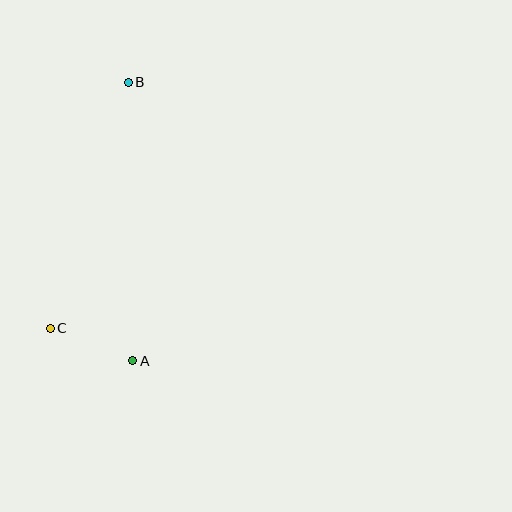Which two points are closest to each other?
Points A and C are closest to each other.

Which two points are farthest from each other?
Points A and B are farthest from each other.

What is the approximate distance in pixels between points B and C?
The distance between B and C is approximately 258 pixels.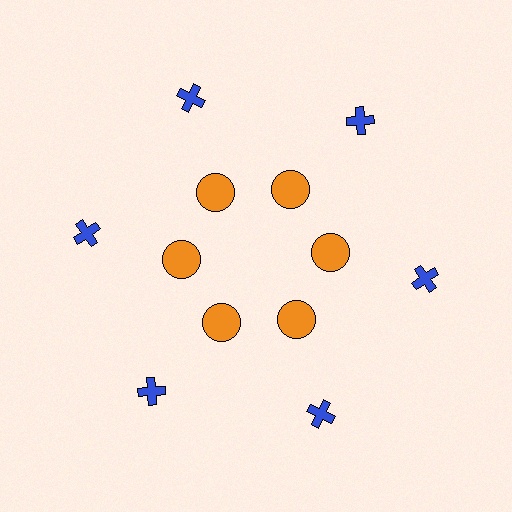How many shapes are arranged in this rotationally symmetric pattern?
There are 12 shapes, arranged in 6 groups of 2.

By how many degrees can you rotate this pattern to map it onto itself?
The pattern maps onto itself every 60 degrees of rotation.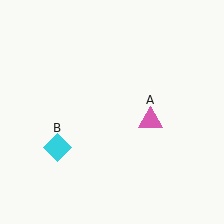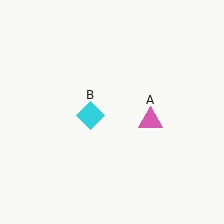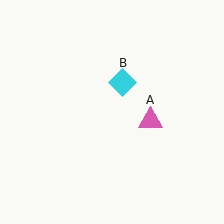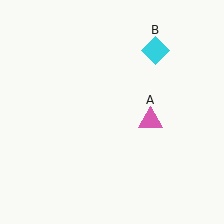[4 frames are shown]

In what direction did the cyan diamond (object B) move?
The cyan diamond (object B) moved up and to the right.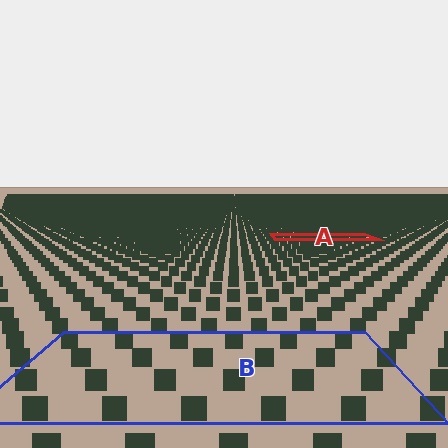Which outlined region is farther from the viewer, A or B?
Region A is farther from the viewer — the texture elements inside it appear smaller and more densely packed.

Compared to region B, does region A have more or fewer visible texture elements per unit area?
Region A has more texture elements per unit area — they are packed more densely because it is farther away.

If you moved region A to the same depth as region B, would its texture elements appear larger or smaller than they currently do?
They would appear larger. At a closer depth, the same texture elements are projected at a bigger on-screen size.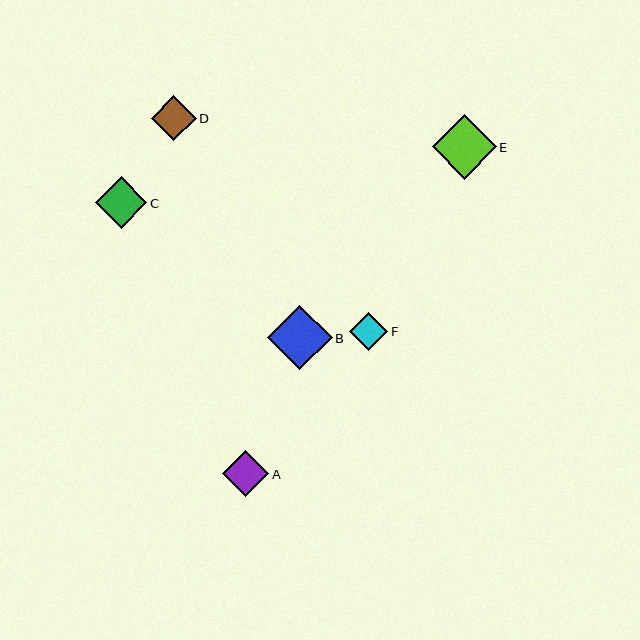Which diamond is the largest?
Diamond B is the largest with a size of approximately 64 pixels.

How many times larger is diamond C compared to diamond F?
Diamond C is approximately 1.4 times the size of diamond F.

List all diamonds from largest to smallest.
From largest to smallest: B, E, C, A, D, F.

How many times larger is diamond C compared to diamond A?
Diamond C is approximately 1.1 times the size of diamond A.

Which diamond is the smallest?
Diamond F is the smallest with a size of approximately 38 pixels.